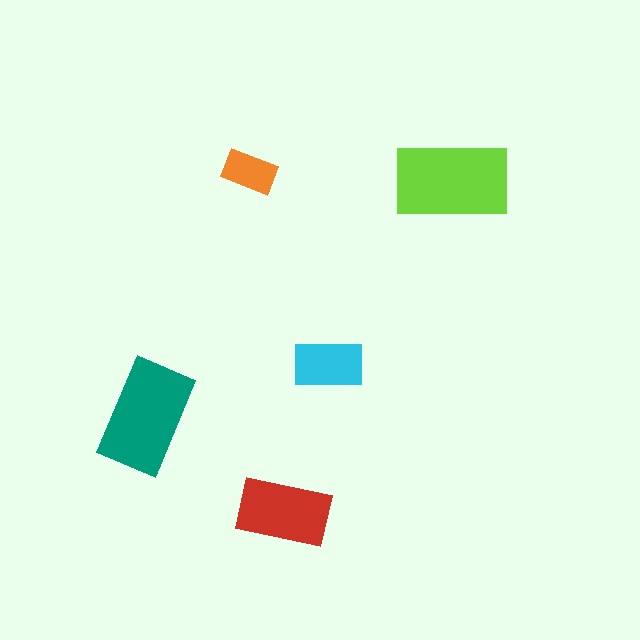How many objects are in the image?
There are 5 objects in the image.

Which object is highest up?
The orange rectangle is topmost.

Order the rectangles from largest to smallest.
the lime one, the teal one, the red one, the cyan one, the orange one.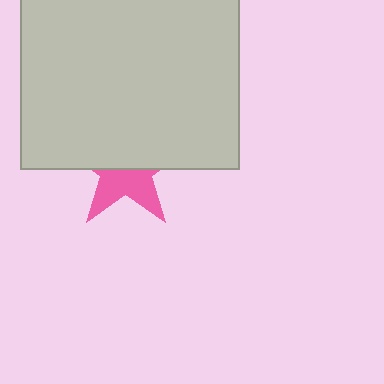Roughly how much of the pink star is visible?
A small part of it is visible (roughly 44%).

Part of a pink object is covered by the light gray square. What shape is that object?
It is a star.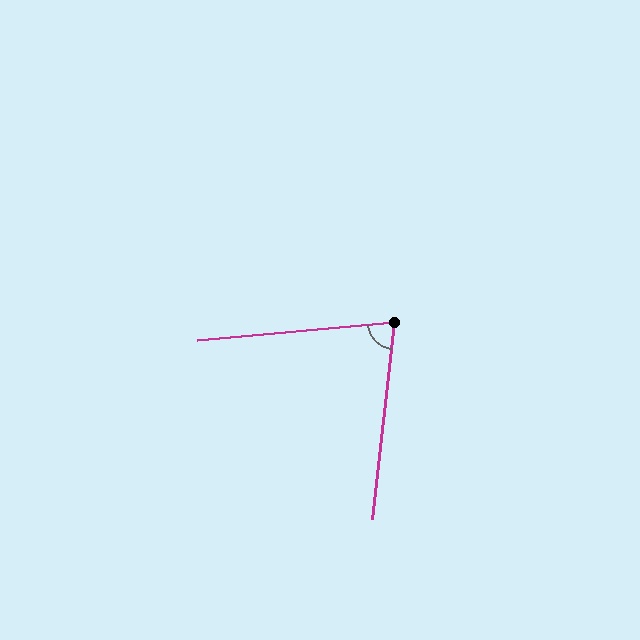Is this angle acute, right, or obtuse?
It is acute.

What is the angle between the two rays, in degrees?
Approximately 78 degrees.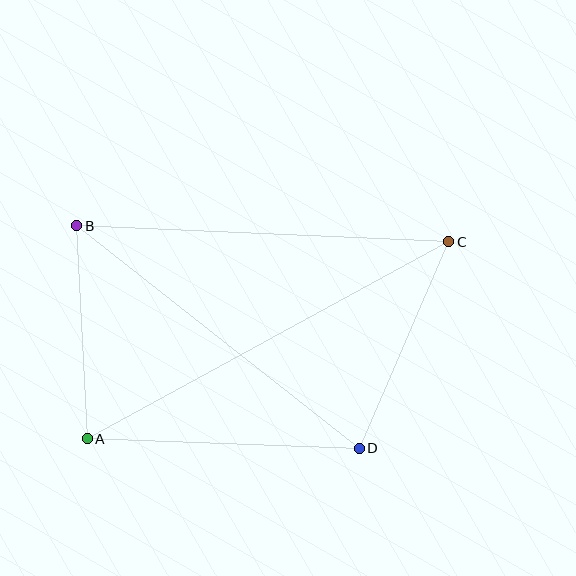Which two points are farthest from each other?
Points A and C are farthest from each other.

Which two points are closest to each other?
Points A and B are closest to each other.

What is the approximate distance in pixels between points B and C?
The distance between B and C is approximately 372 pixels.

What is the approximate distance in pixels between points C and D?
The distance between C and D is approximately 225 pixels.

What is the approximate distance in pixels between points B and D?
The distance between B and D is approximately 359 pixels.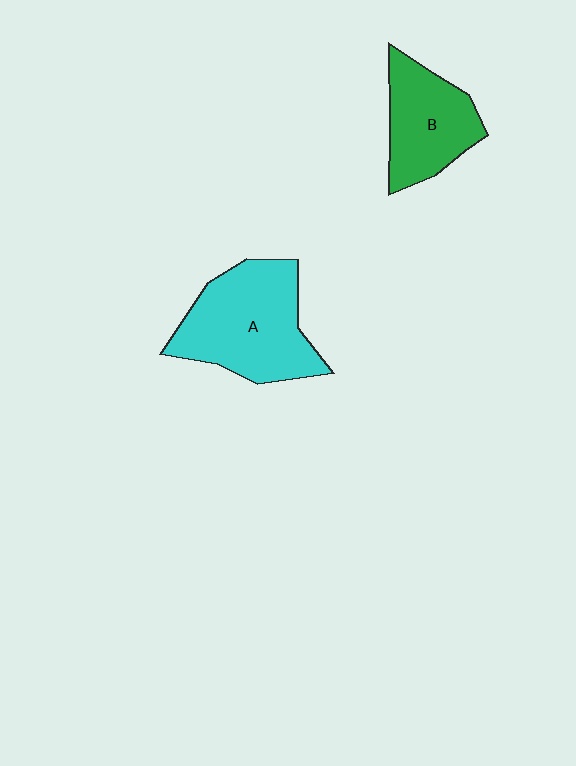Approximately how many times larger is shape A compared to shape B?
Approximately 1.4 times.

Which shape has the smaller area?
Shape B (green).